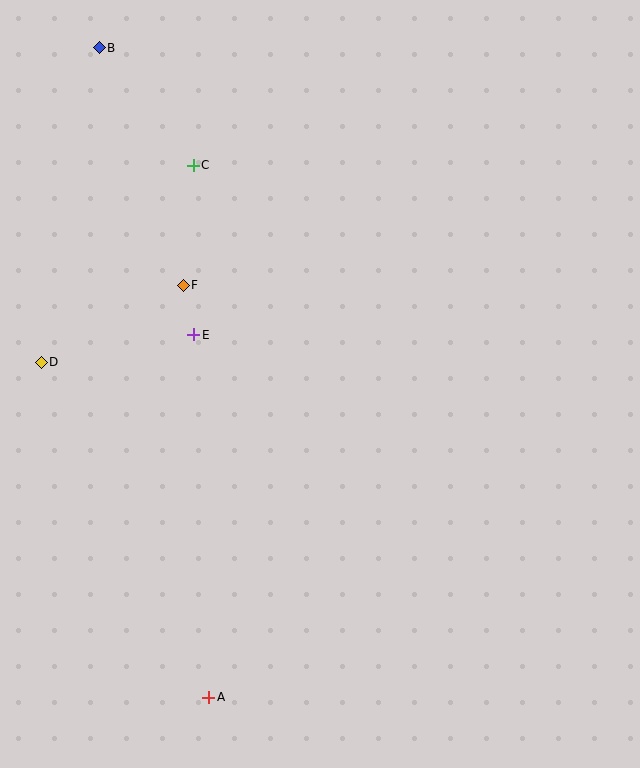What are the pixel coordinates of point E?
Point E is at (194, 335).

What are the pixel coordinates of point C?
Point C is at (193, 165).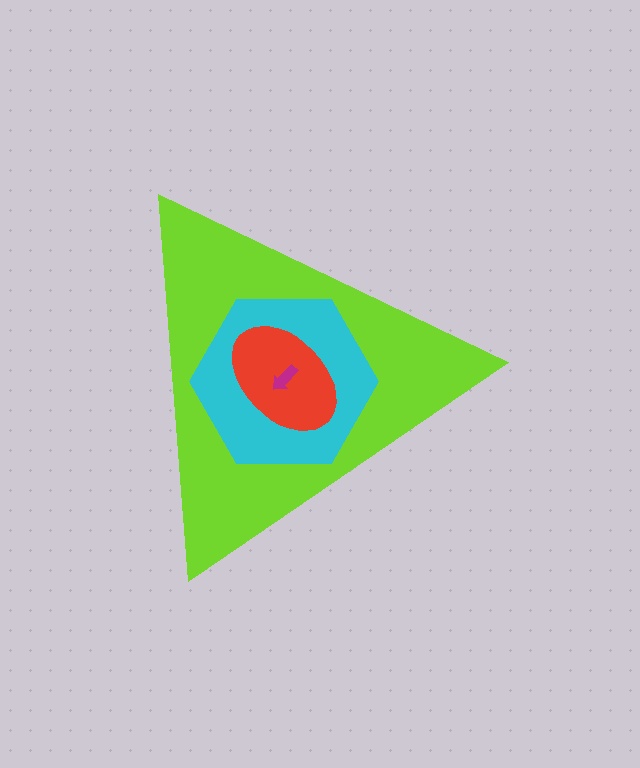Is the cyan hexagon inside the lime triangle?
Yes.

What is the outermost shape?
The lime triangle.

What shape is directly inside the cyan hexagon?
The red ellipse.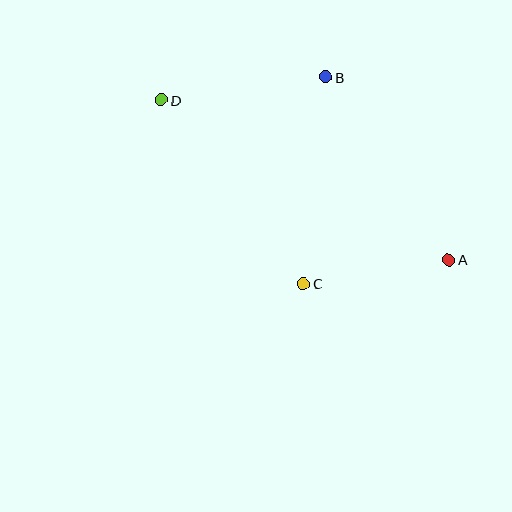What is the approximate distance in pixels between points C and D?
The distance between C and D is approximately 232 pixels.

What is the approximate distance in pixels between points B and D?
The distance between B and D is approximately 166 pixels.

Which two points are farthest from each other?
Points A and D are farthest from each other.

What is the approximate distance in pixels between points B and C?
The distance between B and C is approximately 208 pixels.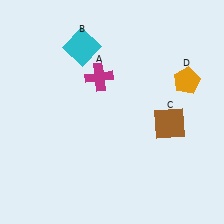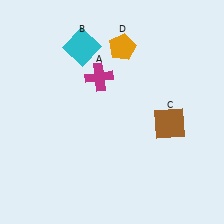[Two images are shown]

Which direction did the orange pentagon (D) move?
The orange pentagon (D) moved left.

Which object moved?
The orange pentagon (D) moved left.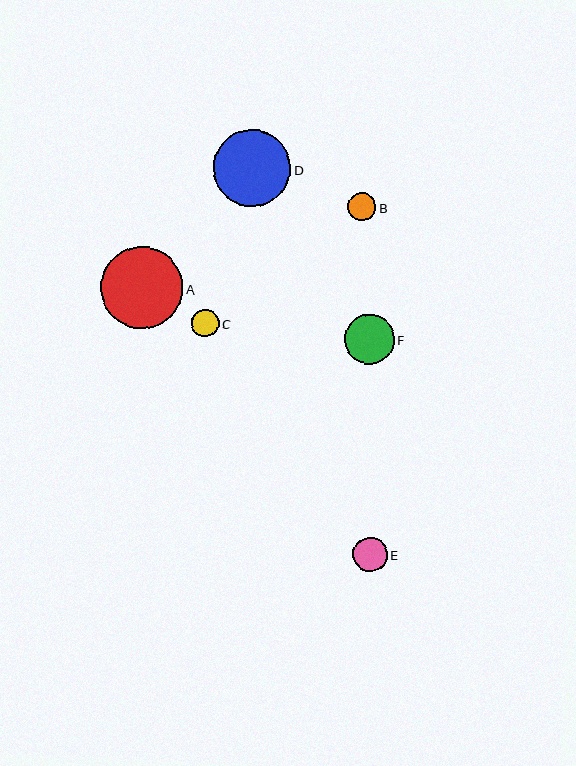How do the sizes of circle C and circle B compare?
Circle C and circle B are approximately the same size.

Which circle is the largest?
Circle A is the largest with a size of approximately 83 pixels.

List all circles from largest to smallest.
From largest to smallest: A, D, F, E, C, B.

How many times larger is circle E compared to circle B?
Circle E is approximately 1.3 times the size of circle B.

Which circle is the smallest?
Circle B is the smallest with a size of approximately 28 pixels.